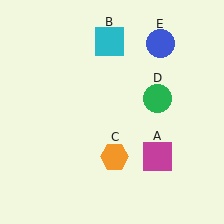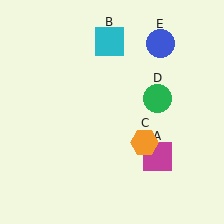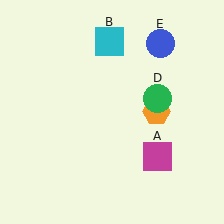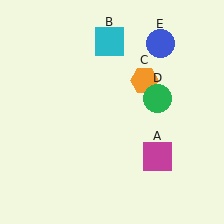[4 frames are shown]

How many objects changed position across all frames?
1 object changed position: orange hexagon (object C).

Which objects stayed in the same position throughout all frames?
Magenta square (object A) and cyan square (object B) and green circle (object D) and blue circle (object E) remained stationary.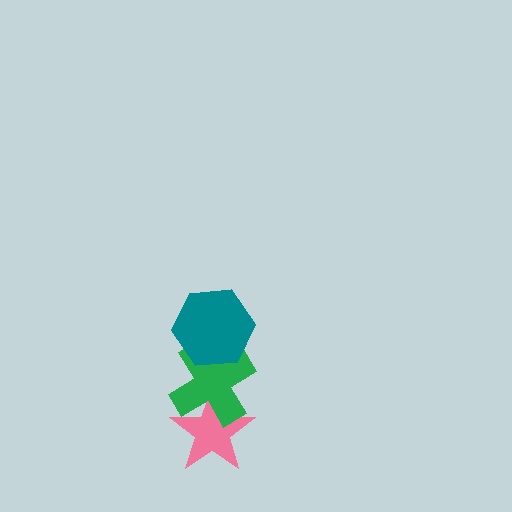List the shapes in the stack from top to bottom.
From top to bottom: the teal hexagon, the green cross, the pink star.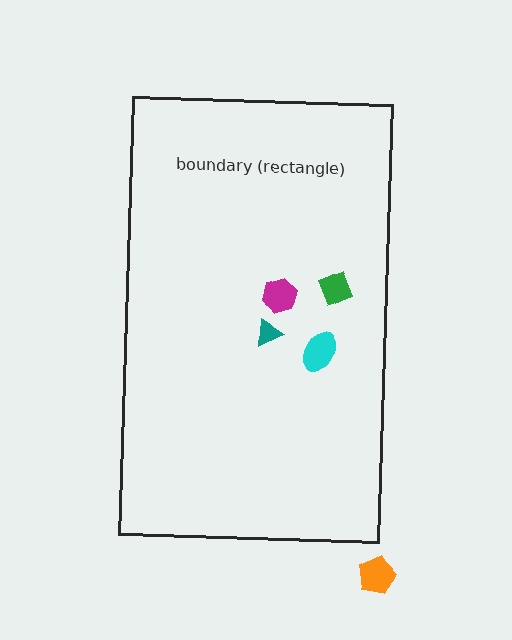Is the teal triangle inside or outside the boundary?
Inside.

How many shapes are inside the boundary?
4 inside, 1 outside.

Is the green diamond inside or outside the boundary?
Inside.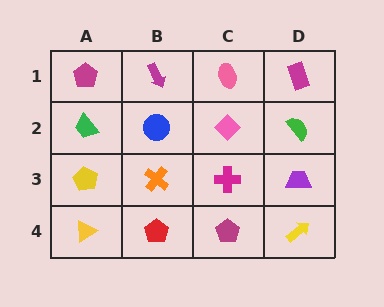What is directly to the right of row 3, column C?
A purple trapezoid.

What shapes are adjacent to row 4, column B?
An orange cross (row 3, column B), a yellow triangle (row 4, column A), a magenta pentagon (row 4, column C).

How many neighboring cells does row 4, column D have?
2.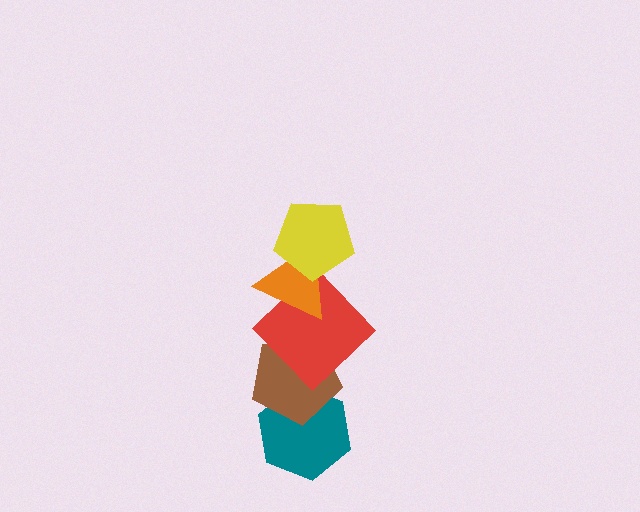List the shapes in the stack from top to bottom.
From top to bottom: the yellow pentagon, the orange triangle, the red diamond, the brown pentagon, the teal hexagon.